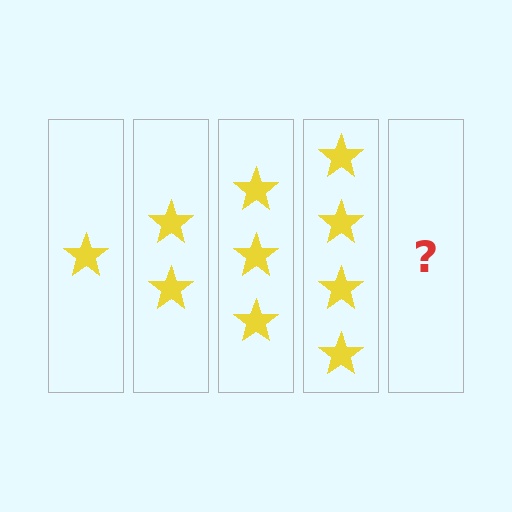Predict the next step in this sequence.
The next step is 5 stars.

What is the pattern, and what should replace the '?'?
The pattern is that each step adds one more star. The '?' should be 5 stars.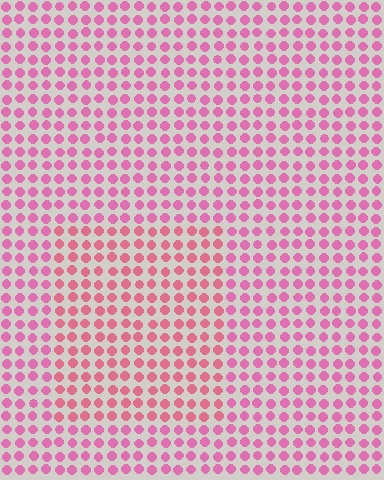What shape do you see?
I see a rectangle.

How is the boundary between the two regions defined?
The boundary is defined purely by a slight shift in hue (about 20 degrees). Spacing, size, and orientation are identical on both sides.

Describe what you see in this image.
The image is filled with small pink elements in a uniform arrangement. A rectangle-shaped region is visible where the elements are tinted to a slightly different hue, forming a subtle color boundary.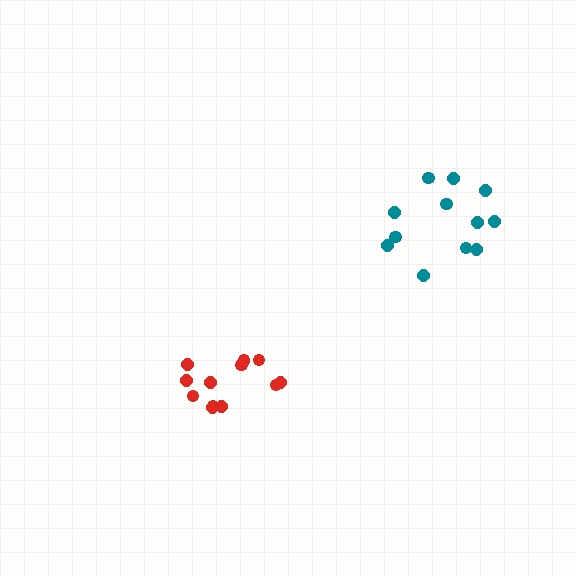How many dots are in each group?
Group 1: 12 dots, Group 2: 12 dots (24 total).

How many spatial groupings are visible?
There are 2 spatial groupings.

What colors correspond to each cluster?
The clusters are colored: red, teal.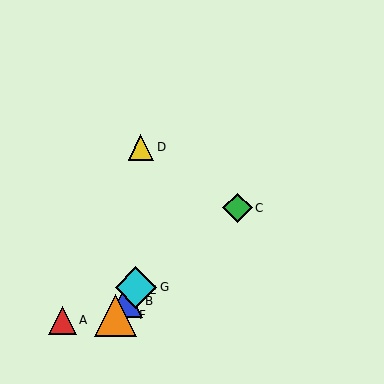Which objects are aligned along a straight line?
Objects B, E, F, G are aligned along a straight line.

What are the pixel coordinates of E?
Object E is at (134, 290).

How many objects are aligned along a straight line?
4 objects (B, E, F, G) are aligned along a straight line.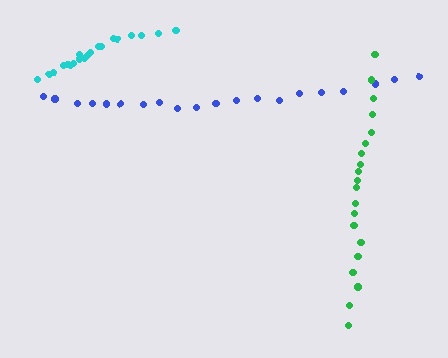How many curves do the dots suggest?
There are 3 distinct paths.